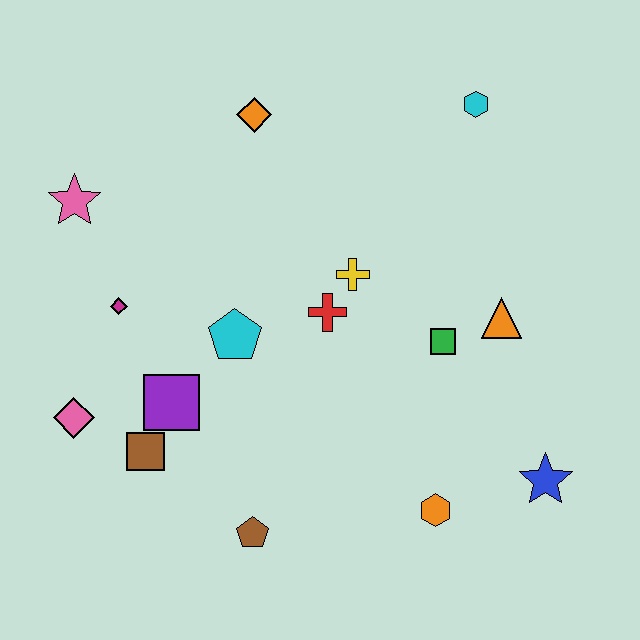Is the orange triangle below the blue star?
No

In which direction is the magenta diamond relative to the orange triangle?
The magenta diamond is to the left of the orange triangle.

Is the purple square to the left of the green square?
Yes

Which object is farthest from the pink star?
The blue star is farthest from the pink star.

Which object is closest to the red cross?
The yellow cross is closest to the red cross.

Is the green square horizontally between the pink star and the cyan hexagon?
Yes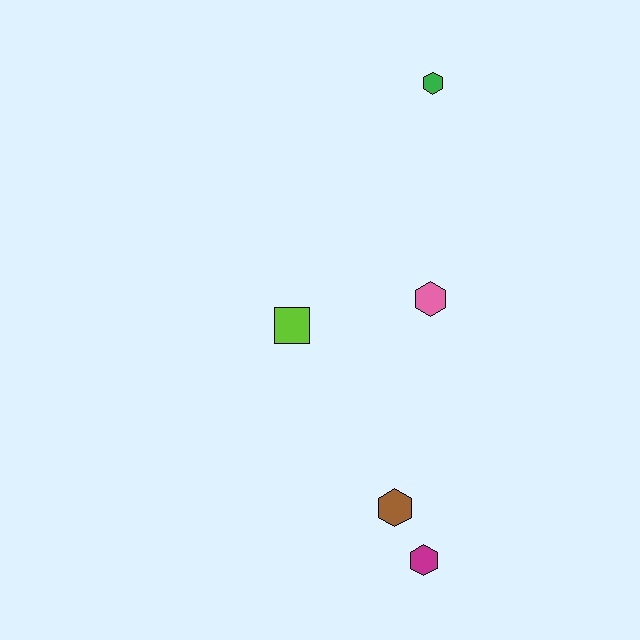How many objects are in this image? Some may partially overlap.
There are 5 objects.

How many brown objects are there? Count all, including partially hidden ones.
There is 1 brown object.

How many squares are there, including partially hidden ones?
There is 1 square.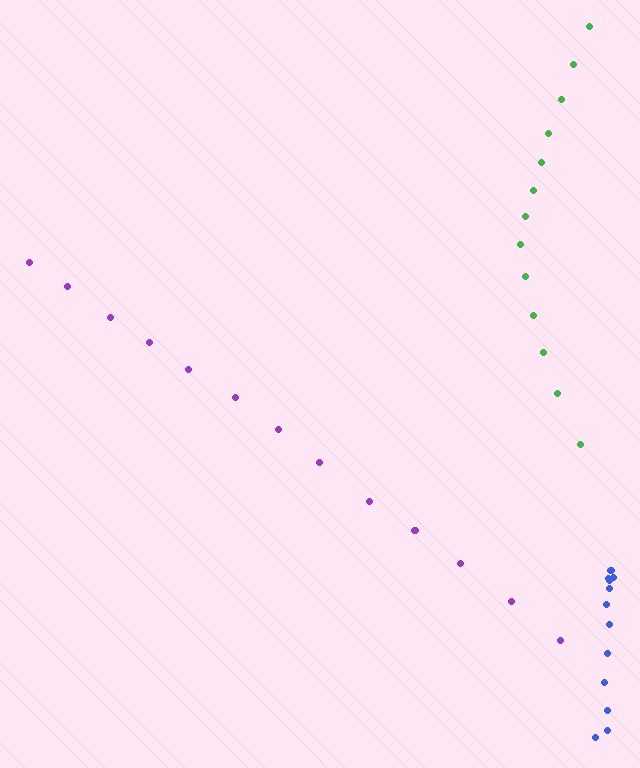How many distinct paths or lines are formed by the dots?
There are 3 distinct paths.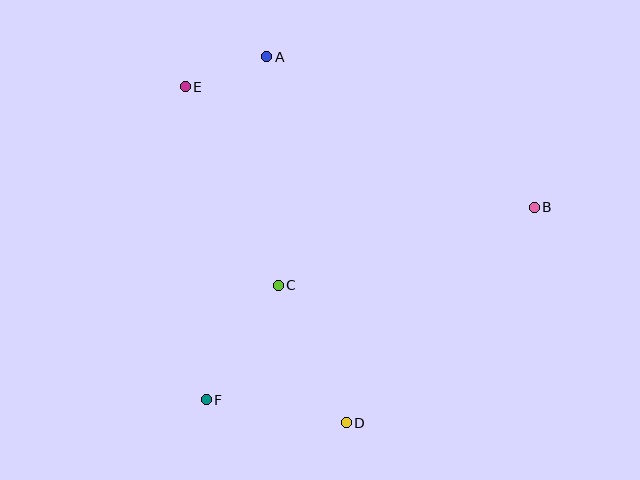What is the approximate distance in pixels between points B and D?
The distance between B and D is approximately 286 pixels.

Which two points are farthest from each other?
Points B and F are farthest from each other.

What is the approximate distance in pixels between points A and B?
The distance between A and B is approximately 307 pixels.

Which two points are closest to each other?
Points A and E are closest to each other.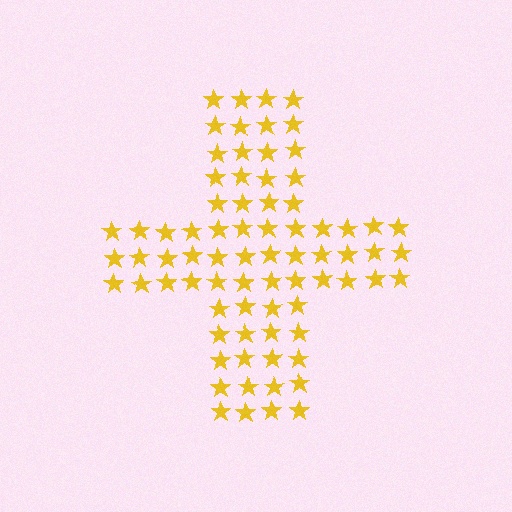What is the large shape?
The large shape is a cross.